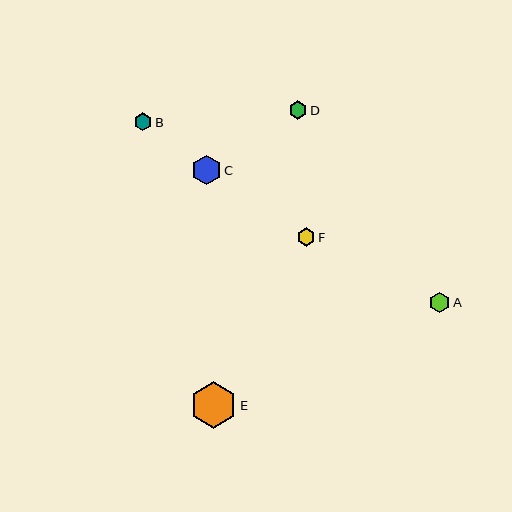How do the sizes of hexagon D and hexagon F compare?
Hexagon D and hexagon F are approximately the same size.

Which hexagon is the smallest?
Hexagon B is the smallest with a size of approximately 18 pixels.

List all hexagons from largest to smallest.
From largest to smallest: E, C, A, D, F, B.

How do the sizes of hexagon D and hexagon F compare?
Hexagon D and hexagon F are approximately the same size.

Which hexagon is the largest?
Hexagon E is the largest with a size of approximately 46 pixels.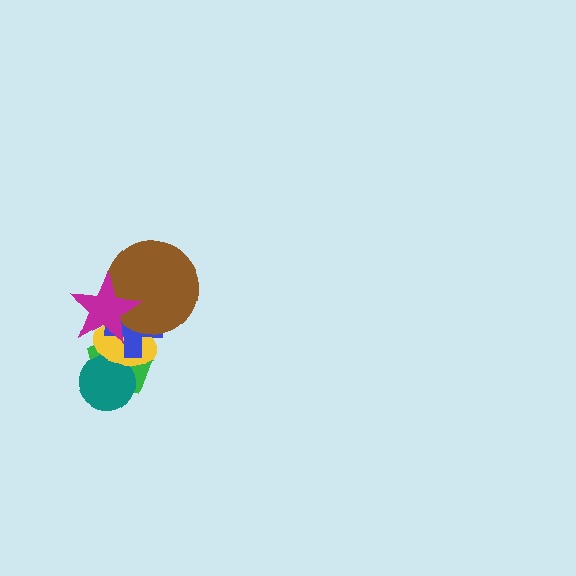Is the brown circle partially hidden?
Yes, it is partially covered by another shape.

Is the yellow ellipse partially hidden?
Yes, it is partially covered by another shape.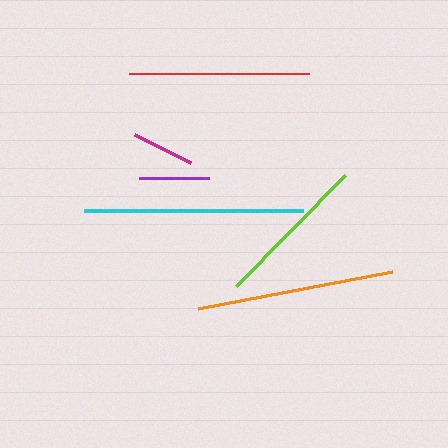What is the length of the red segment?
The red segment is approximately 180 pixels long.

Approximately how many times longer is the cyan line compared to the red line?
The cyan line is approximately 1.2 times the length of the red line.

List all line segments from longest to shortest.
From longest to shortest: cyan, orange, red, lime, purple, magenta.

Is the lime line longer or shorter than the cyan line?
The cyan line is longer than the lime line.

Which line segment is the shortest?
The magenta line is the shortest at approximately 62 pixels.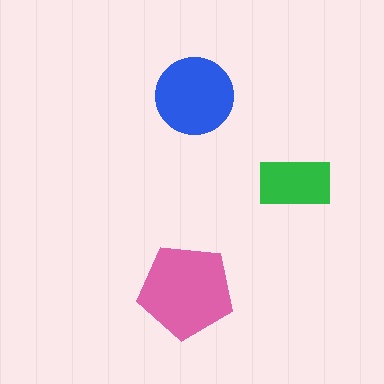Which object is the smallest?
The green rectangle.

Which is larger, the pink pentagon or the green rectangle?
The pink pentagon.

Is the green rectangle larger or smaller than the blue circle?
Smaller.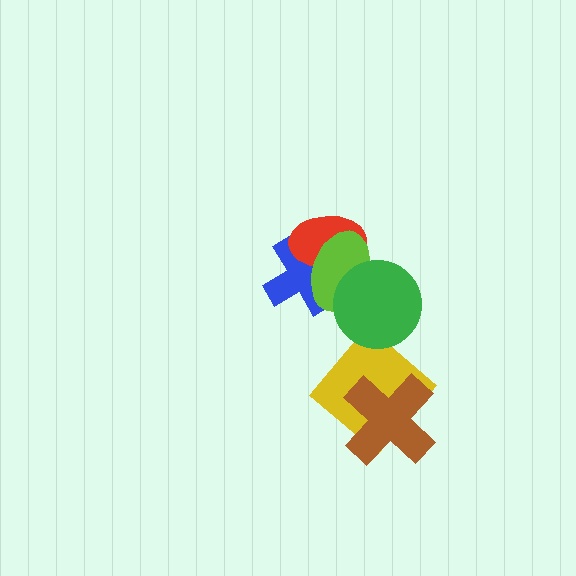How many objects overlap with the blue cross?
2 objects overlap with the blue cross.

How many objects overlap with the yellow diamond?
1 object overlaps with the yellow diamond.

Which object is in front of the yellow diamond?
The brown cross is in front of the yellow diamond.